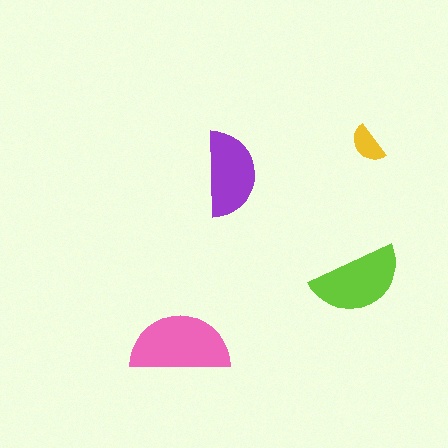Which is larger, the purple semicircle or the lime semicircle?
The lime one.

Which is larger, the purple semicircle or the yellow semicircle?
The purple one.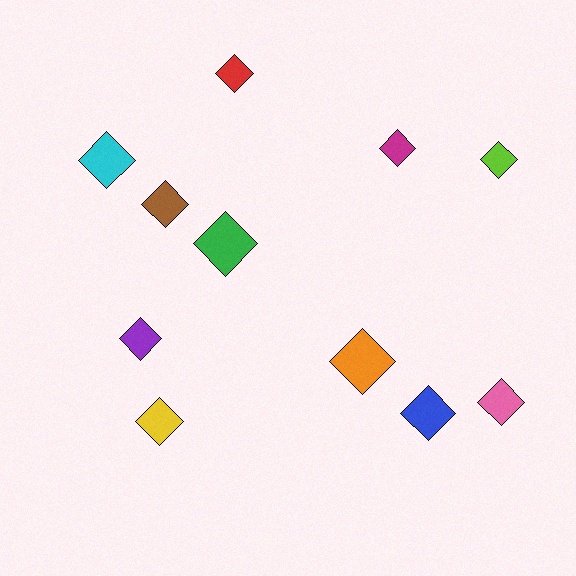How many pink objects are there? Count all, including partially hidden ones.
There is 1 pink object.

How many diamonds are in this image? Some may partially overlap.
There are 11 diamonds.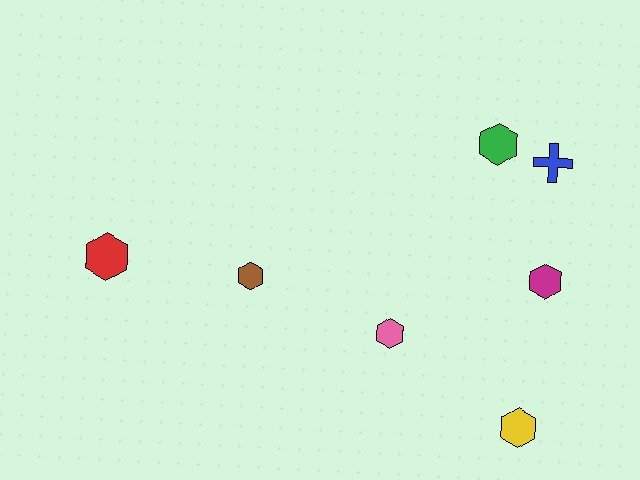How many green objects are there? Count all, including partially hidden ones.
There is 1 green object.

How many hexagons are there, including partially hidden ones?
There are 6 hexagons.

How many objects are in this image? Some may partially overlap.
There are 7 objects.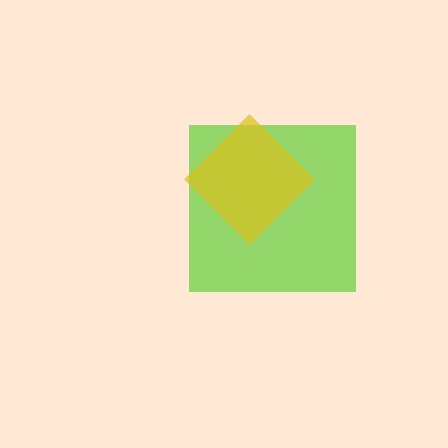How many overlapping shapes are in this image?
There are 2 overlapping shapes in the image.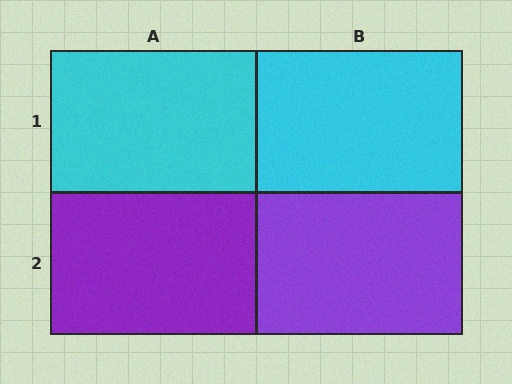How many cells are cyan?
2 cells are cyan.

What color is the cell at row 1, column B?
Cyan.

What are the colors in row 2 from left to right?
Purple, purple.